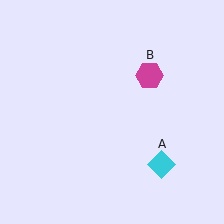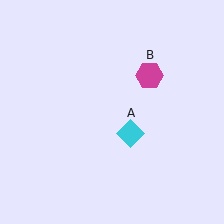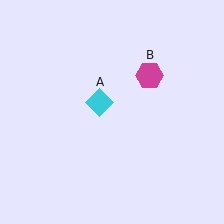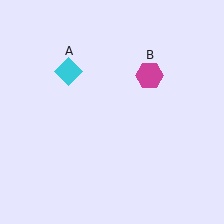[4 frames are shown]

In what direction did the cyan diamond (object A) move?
The cyan diamond (object A) moved up and to the left.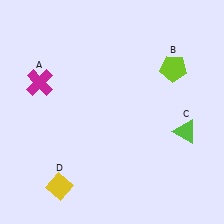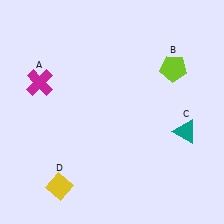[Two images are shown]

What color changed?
The triangle (C) changed from lime in Image 1 to teal in Image 2.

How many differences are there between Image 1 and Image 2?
There is 1 difference between the two images.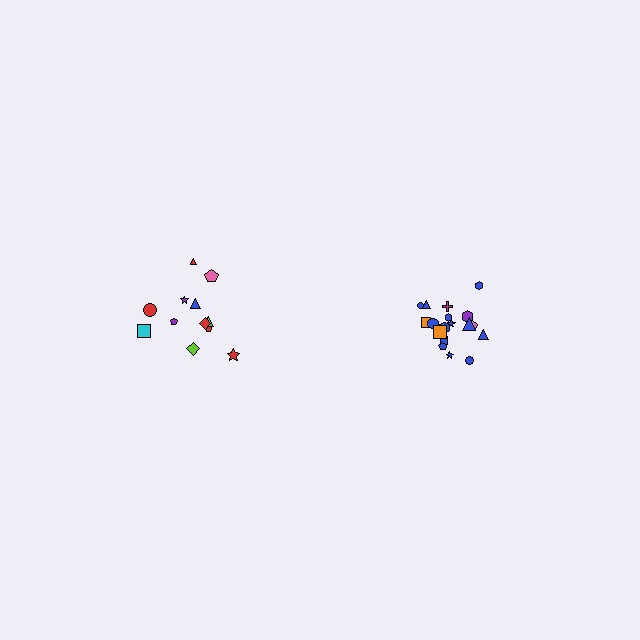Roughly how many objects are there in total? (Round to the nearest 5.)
Roughly 30 objects in total.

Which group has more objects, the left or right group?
The right group.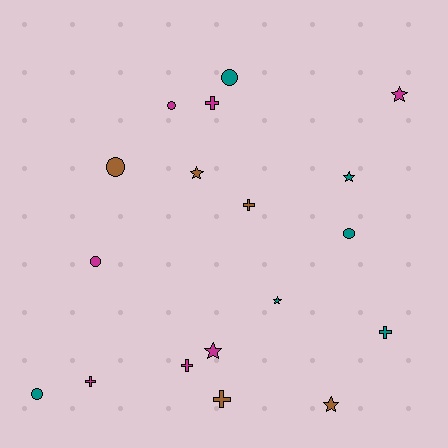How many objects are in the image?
There are 18 objects.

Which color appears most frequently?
Magenta, with 7 objects.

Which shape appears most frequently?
Circle, with 6 objects.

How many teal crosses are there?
There is 1 teal cross.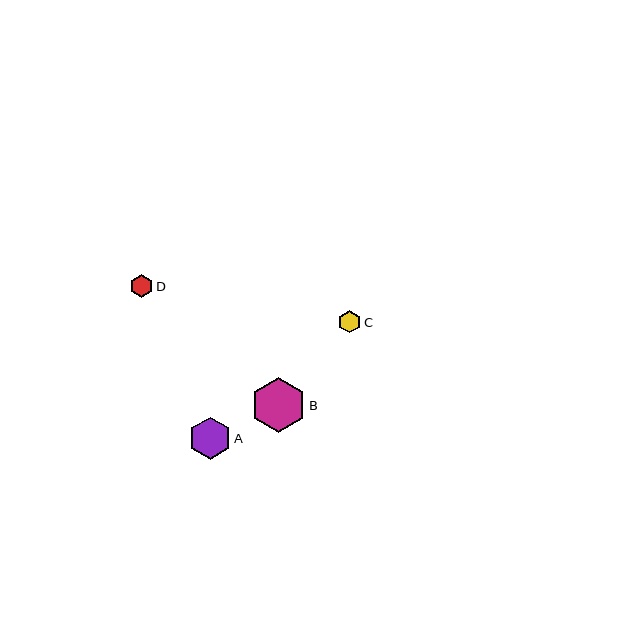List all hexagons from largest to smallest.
From largest to smallest: B, A, D, C.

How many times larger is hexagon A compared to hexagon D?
Hexagon A is approximately 1.8 times the size of hexagon D.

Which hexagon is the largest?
Hexagon B is the largest with a size of approximately 55 pixels.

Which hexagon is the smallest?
Hexagon C is the smallest with a size of approximately 22 pixels.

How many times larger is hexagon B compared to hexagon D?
Hexagon B is approximately 2.4 times the size of hexagon D.